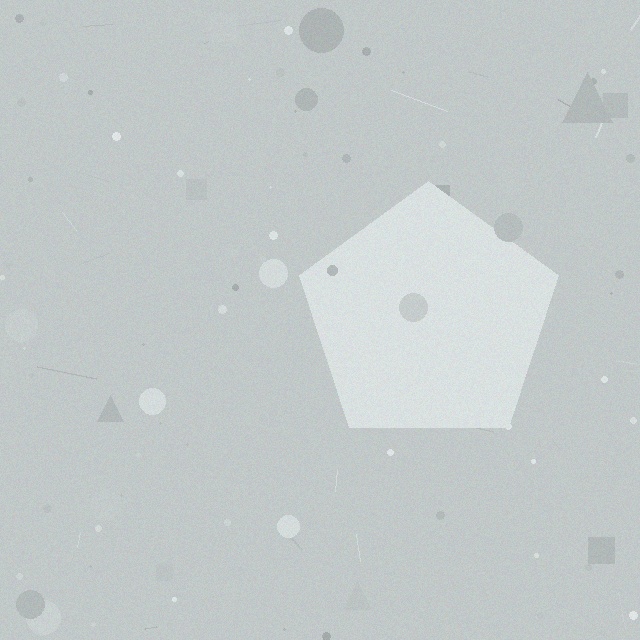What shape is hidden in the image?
A pentagon is hidden in the image.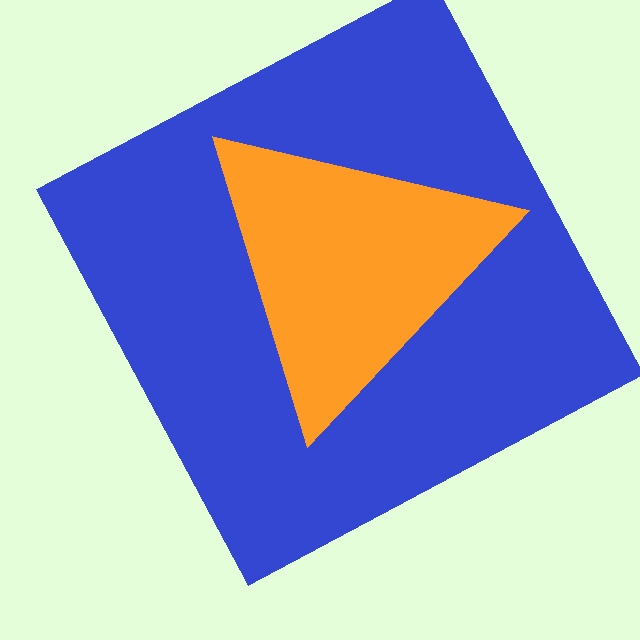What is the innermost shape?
The orange triangle.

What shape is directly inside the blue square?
The orange triangle.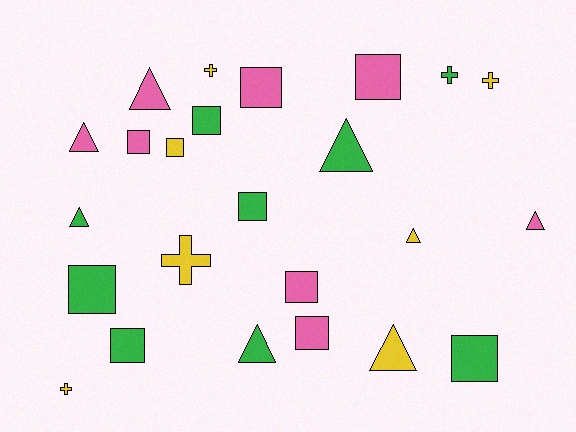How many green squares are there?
There are 5 green squares.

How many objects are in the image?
There are 24 objects.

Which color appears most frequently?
Green, with 9 objects.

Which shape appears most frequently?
Square, with 11 objects.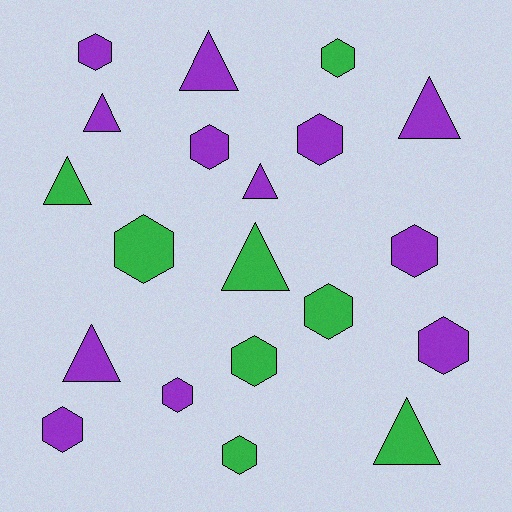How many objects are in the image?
There are 20 objects.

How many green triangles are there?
There are 3 green triangles.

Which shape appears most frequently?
Hexagon, with 12 objects.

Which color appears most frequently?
Purple, with 12 objects.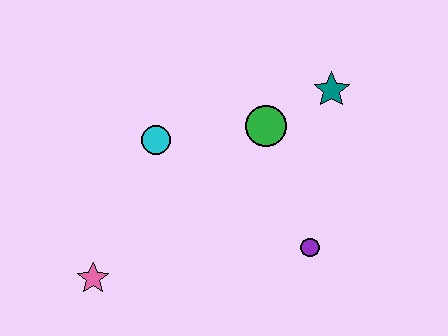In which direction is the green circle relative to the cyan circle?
The green circle is to the right of the cyan circle.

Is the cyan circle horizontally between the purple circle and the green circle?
No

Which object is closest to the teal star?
The green circle is closest to the teal star.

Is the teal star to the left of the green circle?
No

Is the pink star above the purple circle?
No